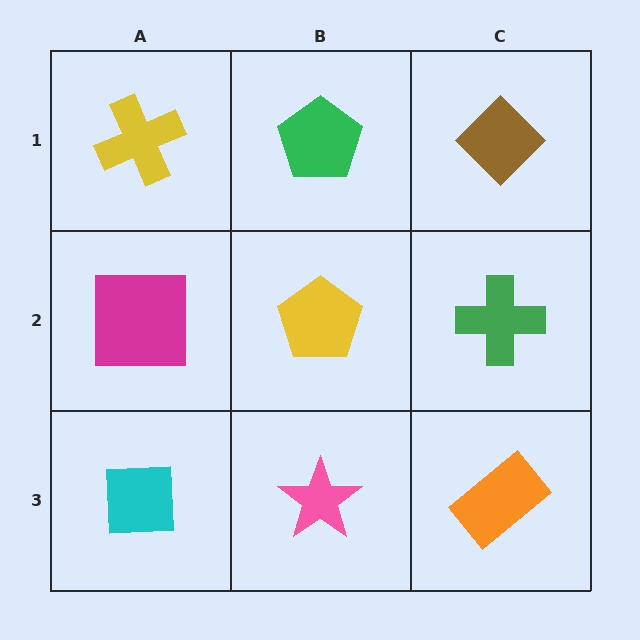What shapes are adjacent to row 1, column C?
A green cross (row 2, column C), a green pentagon (row 1, column B).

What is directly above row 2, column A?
A yellow cross.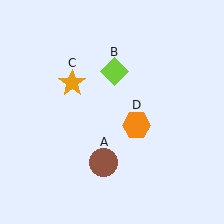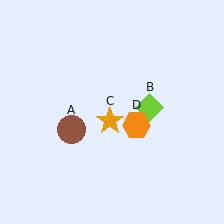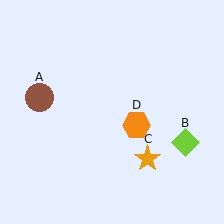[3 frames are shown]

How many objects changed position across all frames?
3 objects changed position: brown circle (object A), lime diamond (object B), orange star (object C).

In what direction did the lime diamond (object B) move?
The lime diamond (object B) moved down and to the right.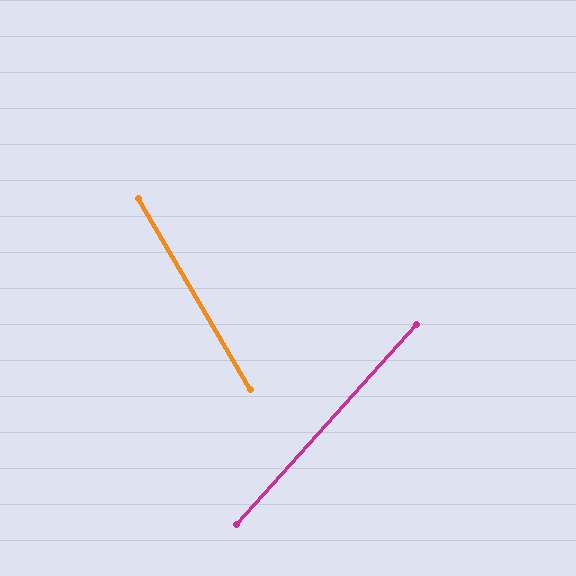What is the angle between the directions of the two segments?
Approximately 72 degrees.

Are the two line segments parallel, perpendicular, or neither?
Neither parallel nor perpendicular — they differ by about 72°.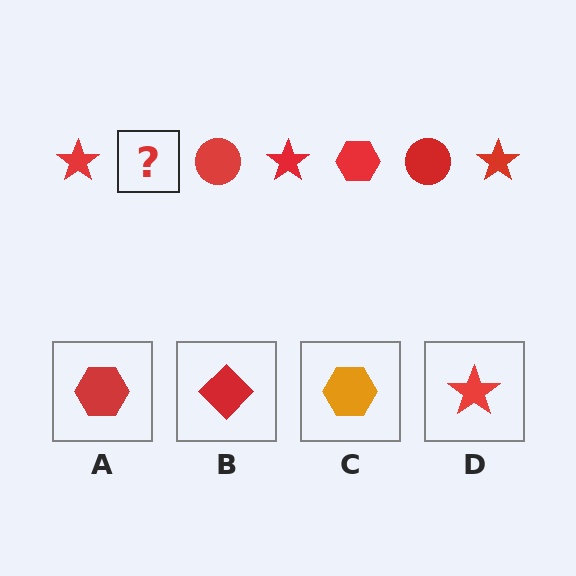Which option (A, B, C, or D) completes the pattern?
A.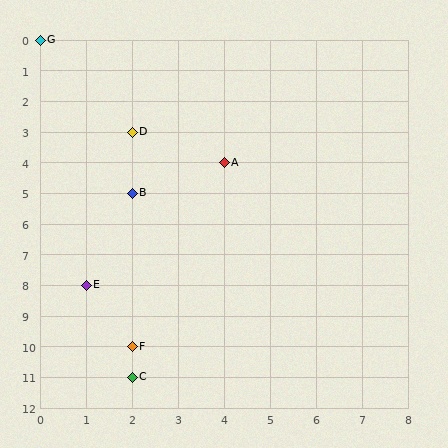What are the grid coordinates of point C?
Point C is at grid coordinates (2, 11).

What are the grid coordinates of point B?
Point B is at grid coordinates (2, 5).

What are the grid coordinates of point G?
Point G is at grid coordinates (0, 0).